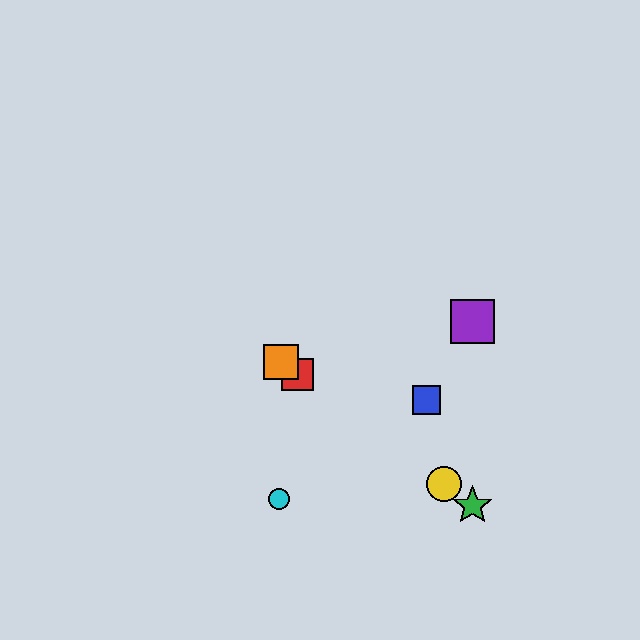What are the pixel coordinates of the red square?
The red square is at (298, 374).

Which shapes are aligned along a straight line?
The red square, the green star, the yellow circle, the orange square are aligned along a straight line.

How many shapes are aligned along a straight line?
4 shapes (the red square, the green star, the yellow circle, the orange square) are aligned along a straight line.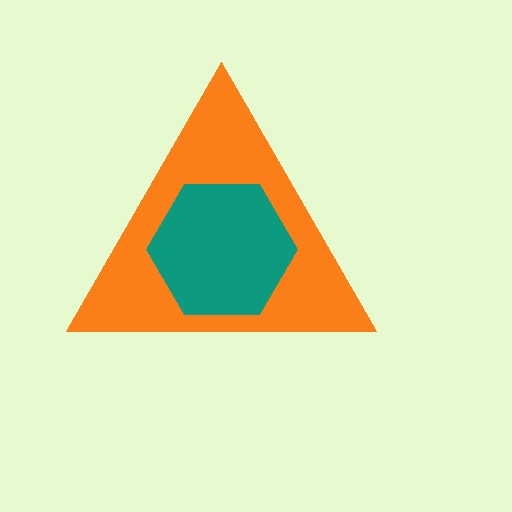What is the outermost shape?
The orange triangle.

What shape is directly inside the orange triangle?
The teal hexagon.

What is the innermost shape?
The teal hexagon.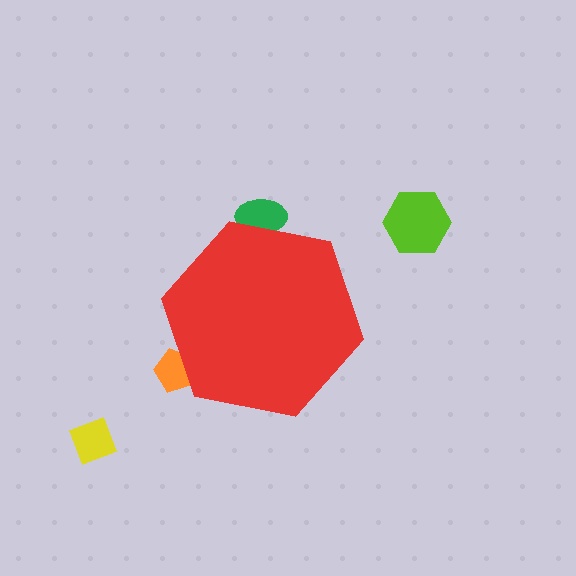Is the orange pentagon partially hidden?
Yes, the orange pentagon is partially hidden behind the red hexagon.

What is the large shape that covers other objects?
A red hexagon.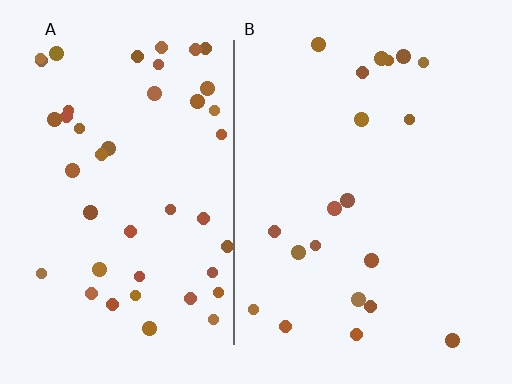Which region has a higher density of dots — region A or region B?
A (the left).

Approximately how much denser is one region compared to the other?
Approximately 2.2× — region A over region B.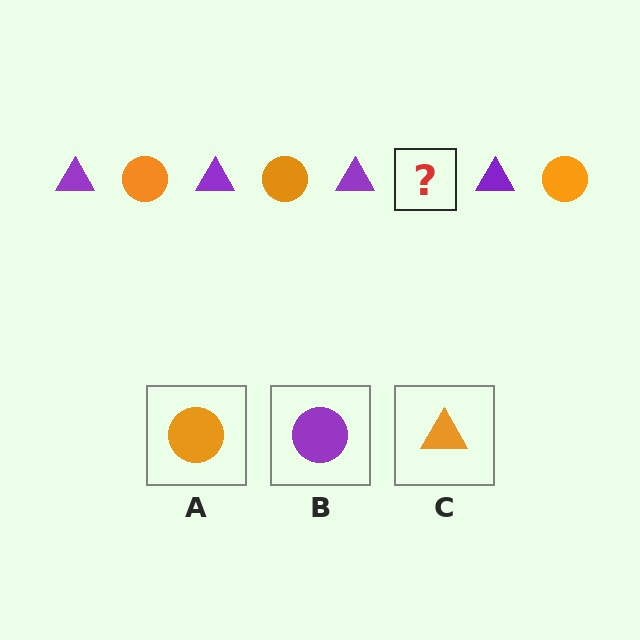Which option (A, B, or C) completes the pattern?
A.